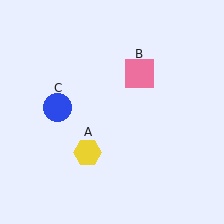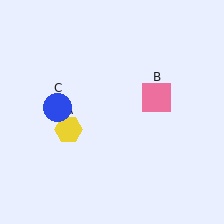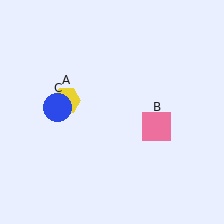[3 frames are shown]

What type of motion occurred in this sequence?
The yellow hexagon (object A), pink square (object B) rotated clockwise around the center of the scene.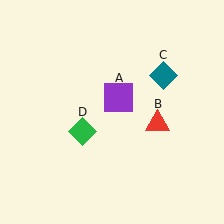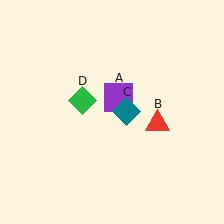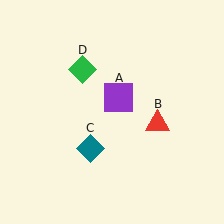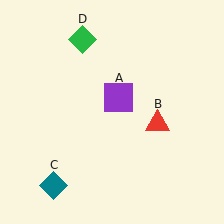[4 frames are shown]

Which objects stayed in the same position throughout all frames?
Purple square (object A) and red triangle (object B) remained stationary.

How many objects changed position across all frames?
2 objects changed position: teal diamond (object C), green diamond (object D).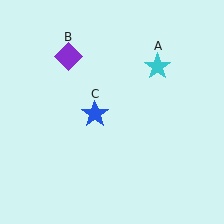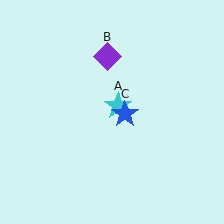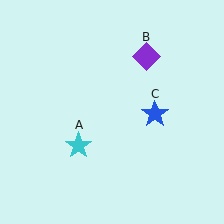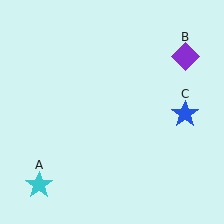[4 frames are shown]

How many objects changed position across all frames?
3 objects changed position: cyan star (object A), purple diamond (object B), blue star (object C).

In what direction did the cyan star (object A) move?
The cyan star (object A) moved down and to the left.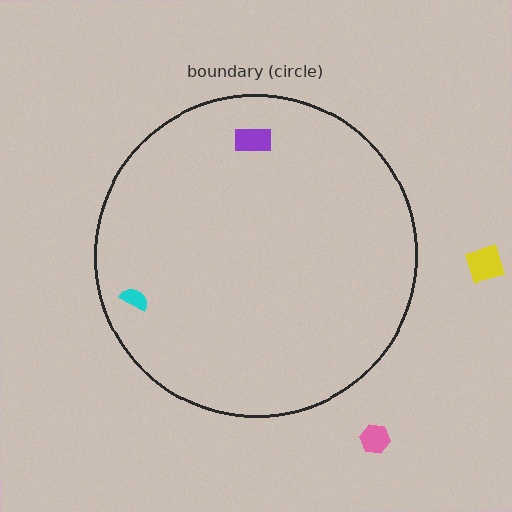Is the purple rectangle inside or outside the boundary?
Inside.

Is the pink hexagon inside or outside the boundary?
Outside.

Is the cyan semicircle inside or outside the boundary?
Inside.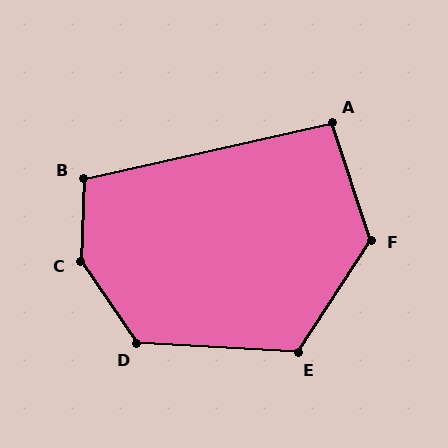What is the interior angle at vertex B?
Approximately 104 degrees (obtuse).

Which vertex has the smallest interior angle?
A, at approximately 96 degrees.